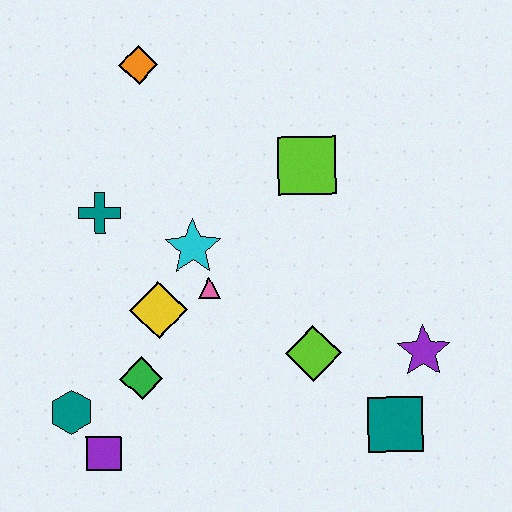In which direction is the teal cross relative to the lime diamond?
The teal cross is to the left of the lime diamond.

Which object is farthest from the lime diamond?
The orange diamond is farthest from the lime diamond.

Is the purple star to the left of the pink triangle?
No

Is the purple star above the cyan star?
No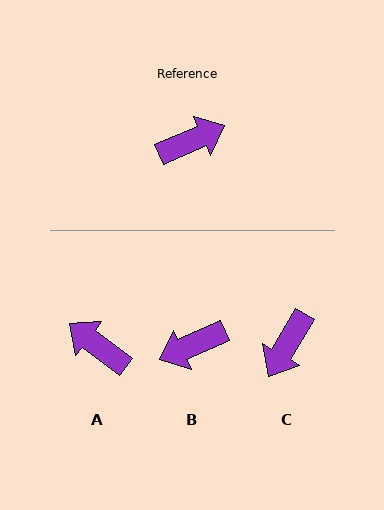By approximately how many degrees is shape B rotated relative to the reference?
Approximately 179 degrees clockwise.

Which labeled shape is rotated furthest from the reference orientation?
B, about 179 degrees away.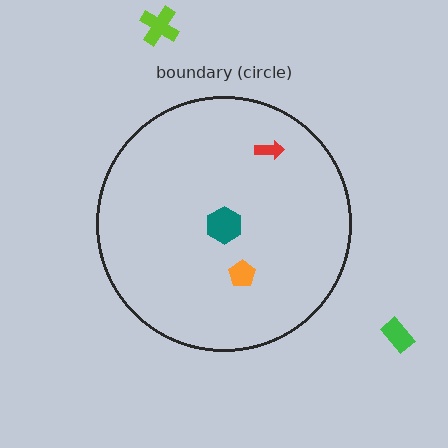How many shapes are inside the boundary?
3 inside, 2 outside.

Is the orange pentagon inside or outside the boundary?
Inside.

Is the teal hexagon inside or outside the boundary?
Inside.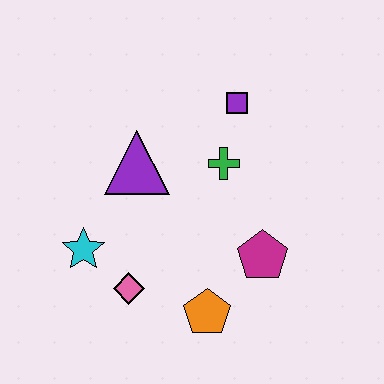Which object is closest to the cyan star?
The pink diamond is closest to the cyan star.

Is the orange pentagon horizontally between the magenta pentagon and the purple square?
No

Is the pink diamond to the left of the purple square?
Yes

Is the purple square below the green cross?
No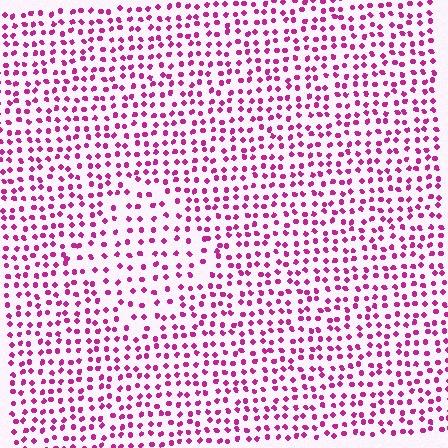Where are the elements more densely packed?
The elements are more densely packed outside the diamond boundary.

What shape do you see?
I see a diamond.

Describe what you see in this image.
The image contains small magenta elements arranged at two different densities. A diamond-shaped region is visible where the elements are less densely packed than the surrounding area.